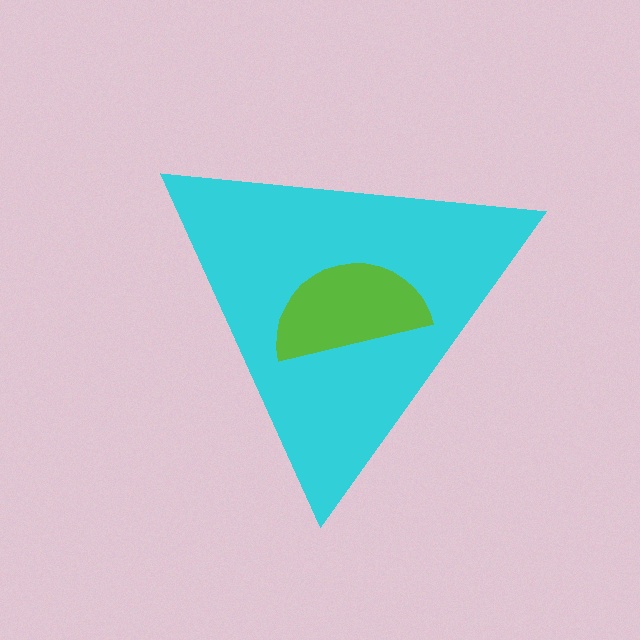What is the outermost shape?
The cyan triangle.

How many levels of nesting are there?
2.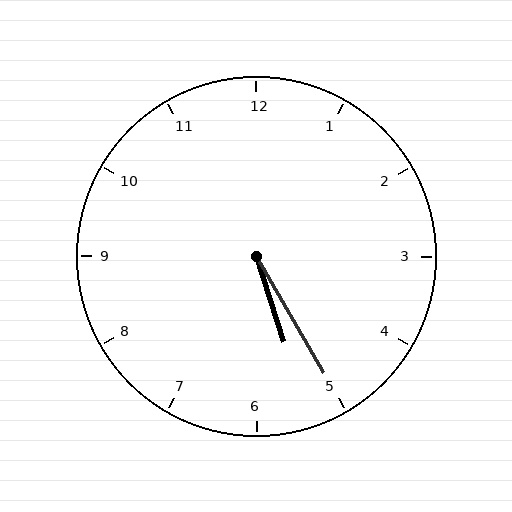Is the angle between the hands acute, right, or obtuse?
It is acute.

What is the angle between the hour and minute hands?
Approximately 12 degrees.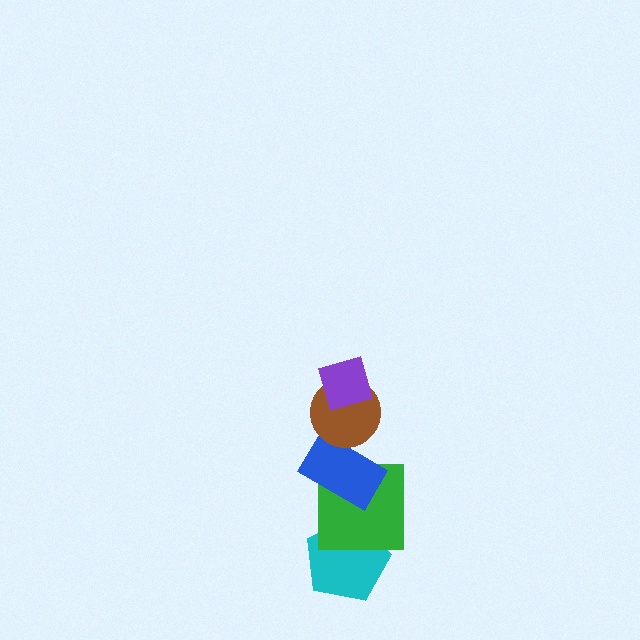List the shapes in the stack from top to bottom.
From top to bottom: the purple diamond, the brown circle, the blue rectangle, the green square, the cyan pentagon.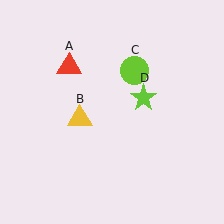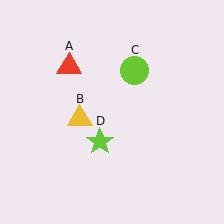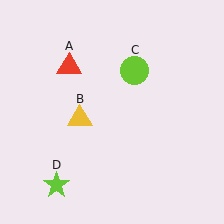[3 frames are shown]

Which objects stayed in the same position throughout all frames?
Red triangle (object A) and yellow triangle (object B) and lime circle (object C) remained stationary.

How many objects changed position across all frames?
1 object changed position: lime star (object D).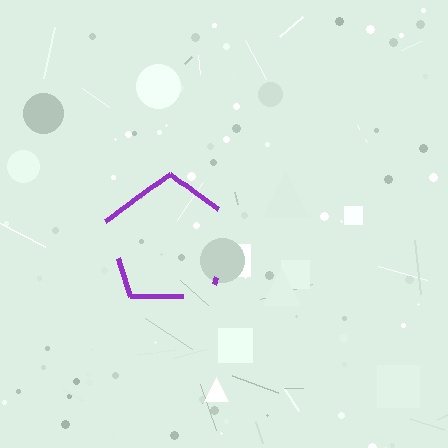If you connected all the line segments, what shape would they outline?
They would outline a pentagon.